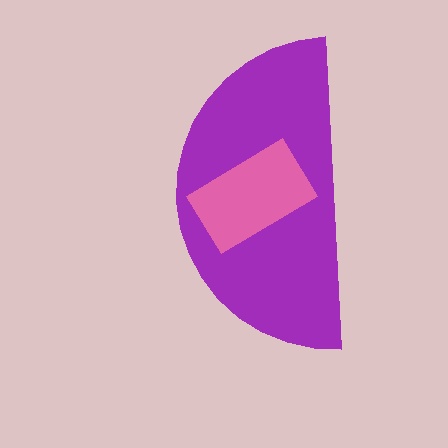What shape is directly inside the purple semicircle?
The pink rectangle.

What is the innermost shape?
The pink rectangle.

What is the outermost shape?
The purple semicircle.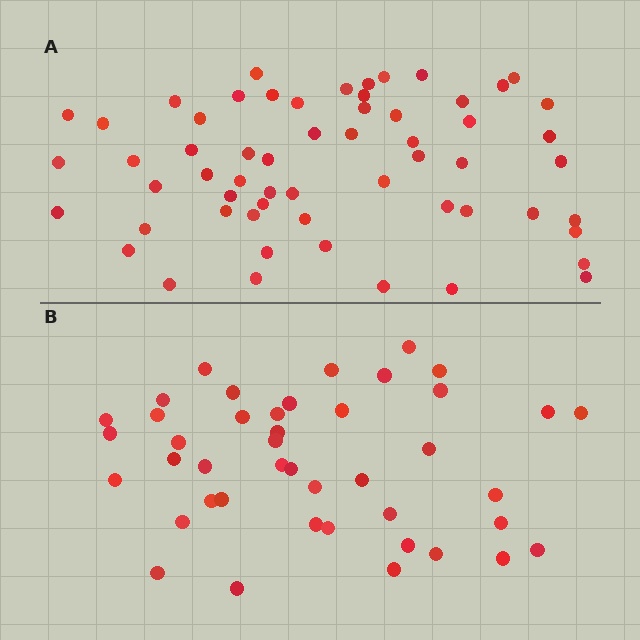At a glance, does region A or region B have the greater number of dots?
Region A (the top region) has more dots.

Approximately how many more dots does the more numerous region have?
Region A has approximately 15 more dots than region B.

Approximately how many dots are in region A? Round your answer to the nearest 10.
About 60 dots. (The exact count is 59, which rounds to 60.)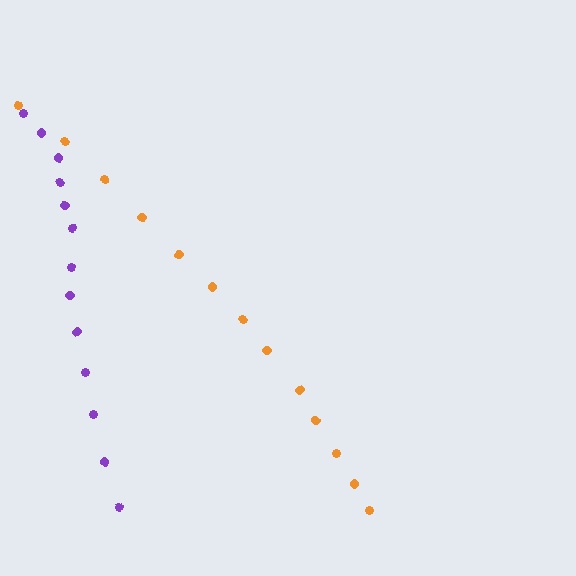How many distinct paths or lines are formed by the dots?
There are 2 distinct paths.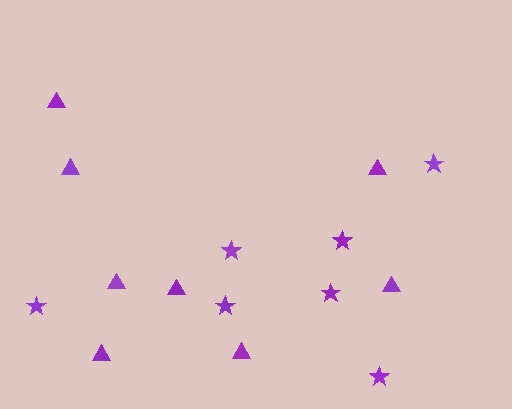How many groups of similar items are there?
There are 2 groups: one group of triangles (8) and one group of stars (7).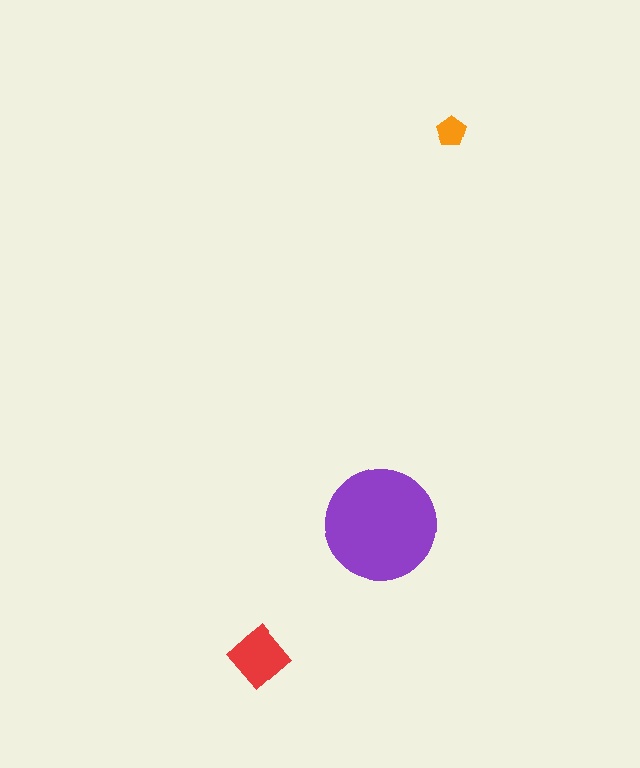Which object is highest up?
The orange pentagon is topmost.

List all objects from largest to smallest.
The purple circle, the red diamond, the orange pentagon.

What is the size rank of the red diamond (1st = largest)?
2nd.